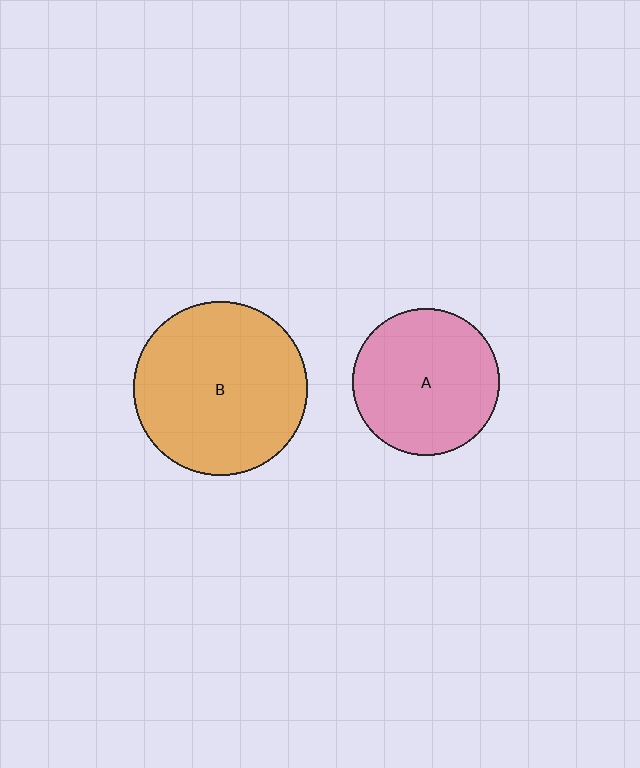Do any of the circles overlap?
No, none of the circles overlap.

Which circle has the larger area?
Circle B (orange).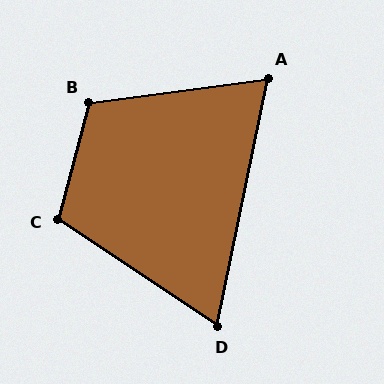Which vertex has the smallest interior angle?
D, at approximately 68 degrees.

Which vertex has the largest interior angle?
B, at approximately 112 degrees.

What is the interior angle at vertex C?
Approximately 109 degrees (obtuse).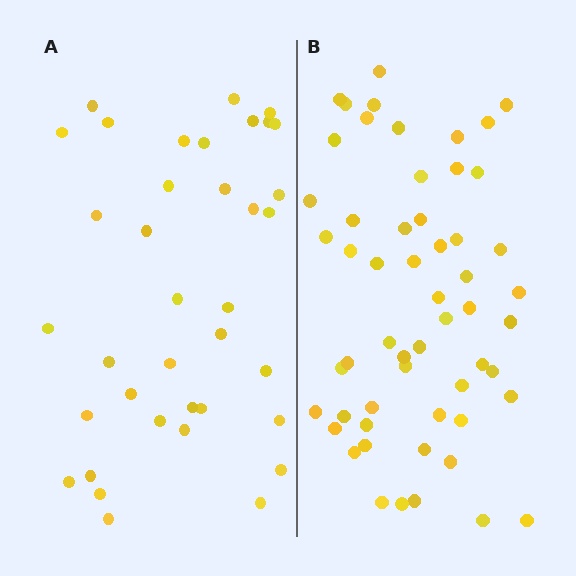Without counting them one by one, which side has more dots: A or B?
Region B (the right region) has more dots.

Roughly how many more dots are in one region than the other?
Region B has approximately 20 more dots than region A.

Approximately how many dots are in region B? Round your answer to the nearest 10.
About 60 dots. (The exact count is 56, which rounds to 60.)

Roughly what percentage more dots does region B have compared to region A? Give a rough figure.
About 50% more.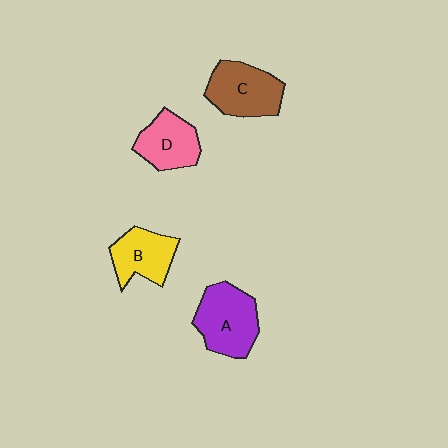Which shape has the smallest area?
Shape B (yellow).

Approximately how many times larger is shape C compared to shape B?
Approximately 1.2 times.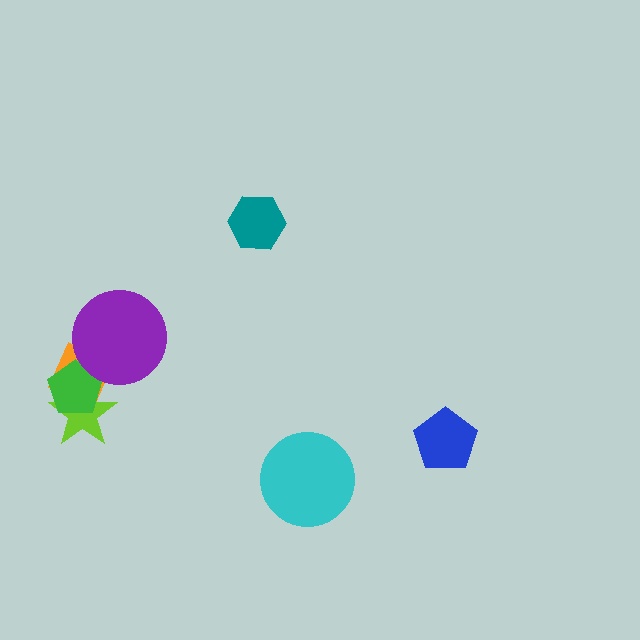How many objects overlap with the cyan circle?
0 objects overlap with the cyan circle.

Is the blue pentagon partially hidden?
No, no other shape covers it.